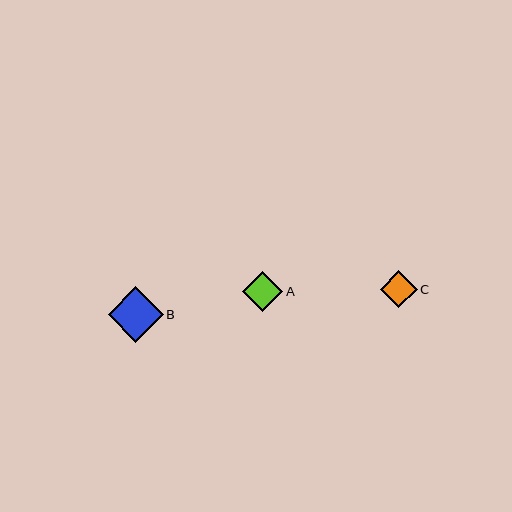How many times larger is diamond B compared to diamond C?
Diamond B is approximately 1.5 times the size of diamond C.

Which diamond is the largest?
Diamond B is the largest with a size of approximately 55 pixels.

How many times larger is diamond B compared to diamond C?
Diamond B is approximately 1.5 times the size of diamond C.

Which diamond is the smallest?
Diamond C is the smallest with a size of approximately 37 pixels.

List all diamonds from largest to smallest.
From largest to smallest: B, A, C.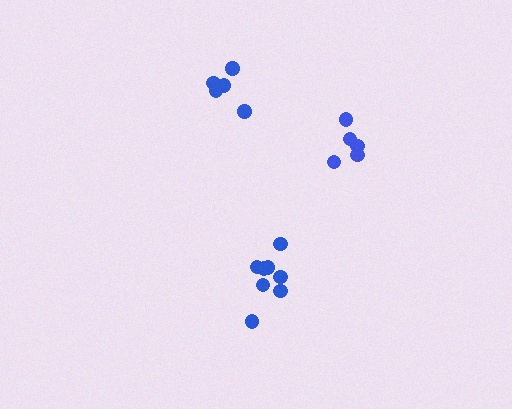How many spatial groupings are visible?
There are 3 spatial groupings.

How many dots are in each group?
Group 1: 8 dots, Group 2: 5 dots, Group 3: 5 dots (18 total).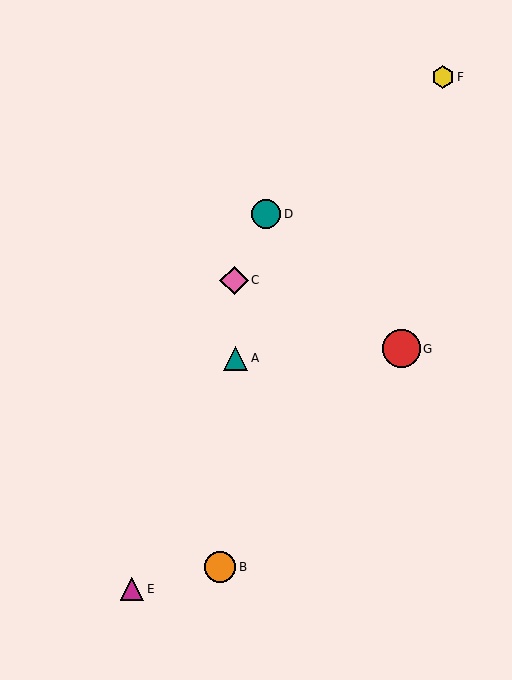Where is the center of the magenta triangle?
The center of the magenta triangle is at (132, 589).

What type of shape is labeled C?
Shape C is a pink diamond.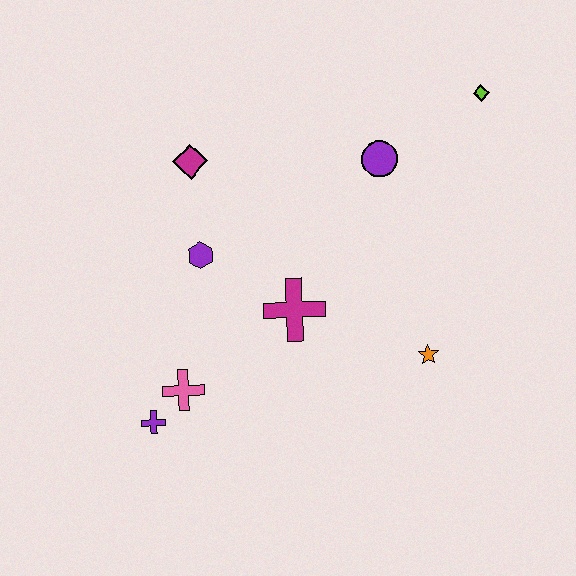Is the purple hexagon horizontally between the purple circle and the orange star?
No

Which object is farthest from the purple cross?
The lime diamond is farthest from the purple cross.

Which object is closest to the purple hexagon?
The magenta diamond is closest to the purple hexagon.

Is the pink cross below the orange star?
Yes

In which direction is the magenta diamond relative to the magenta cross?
The magenta diamond is above the magenta cross.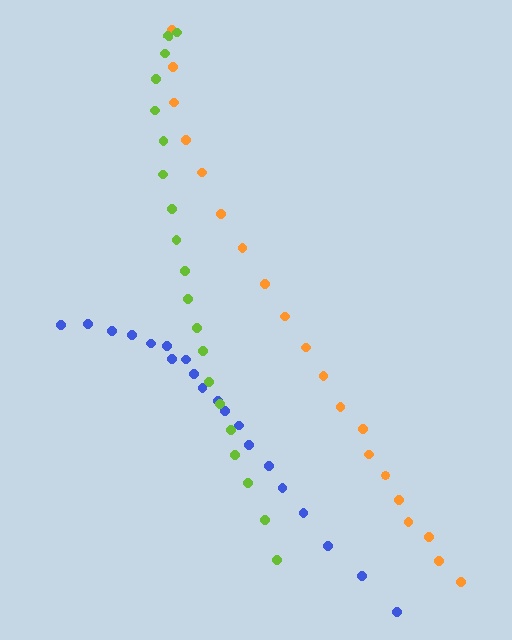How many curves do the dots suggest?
There are 3 distinct paths.